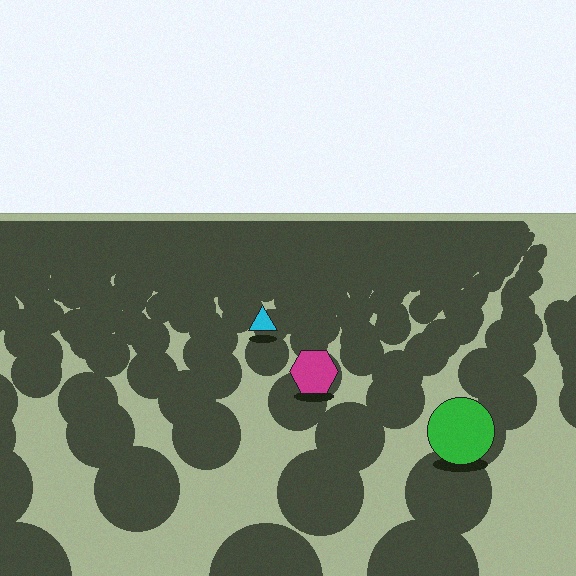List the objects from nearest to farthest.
From nearest to farthest: the green circle, the magenta hexagon, the cyan triangle.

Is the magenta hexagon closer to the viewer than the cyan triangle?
Yes. The magenta hexagon is closer — you can tell from the texture gradient: the ground texture is coarser near it.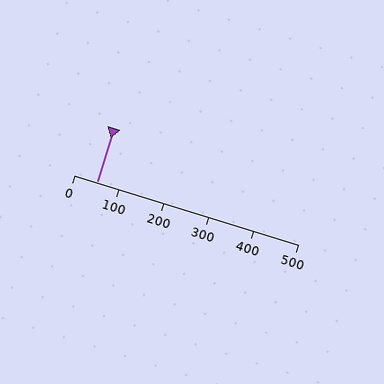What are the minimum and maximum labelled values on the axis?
The axis runs from 0 to 500.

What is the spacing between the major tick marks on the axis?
The major ticks are spaced 100 apart.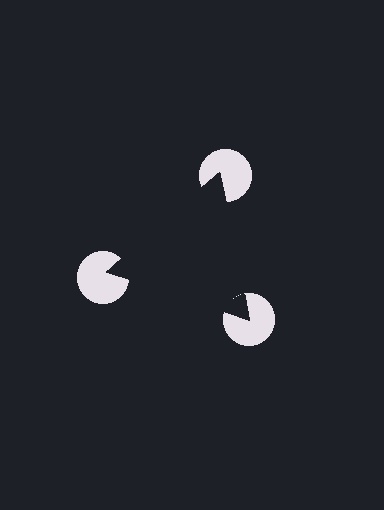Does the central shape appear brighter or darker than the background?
It typically appears slightly darker than the background, even though no actual brightness change is drawn.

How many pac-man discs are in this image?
There are 3 — one at each vertex of the illusory triangle.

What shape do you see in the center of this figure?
An illusory triangle — its edges are inferred from the aligned wedge cuts in the pac-man discs, not physically drawn.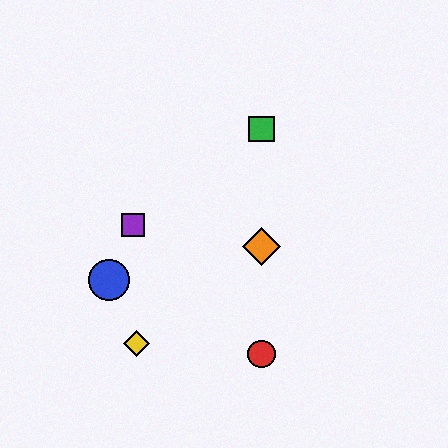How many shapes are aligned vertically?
3 shapes (the red circle, the green square, the orange diamond) are aligned vertically.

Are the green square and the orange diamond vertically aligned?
Yes, both are at x≈262.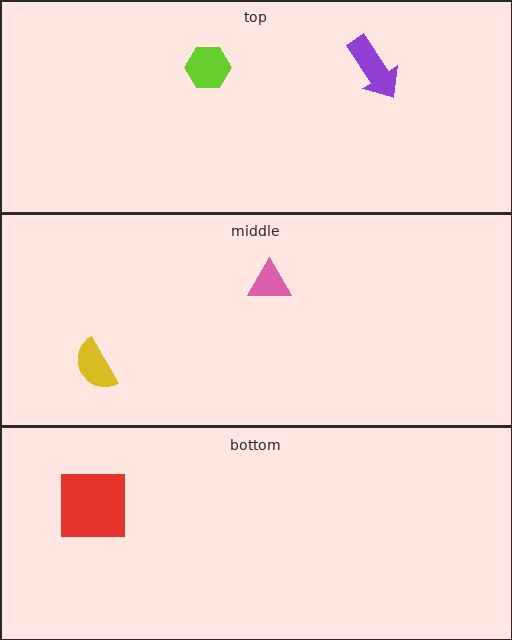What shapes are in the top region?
The lime hexagon, the purple arrow.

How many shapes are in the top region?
2.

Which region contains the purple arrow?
The top region.